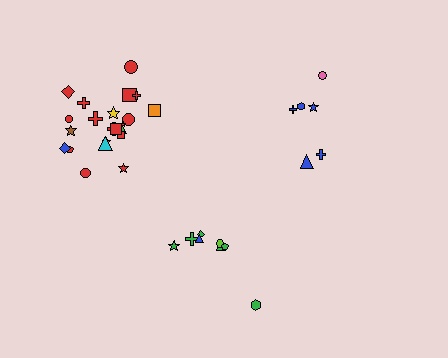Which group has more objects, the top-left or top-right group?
The top-left group.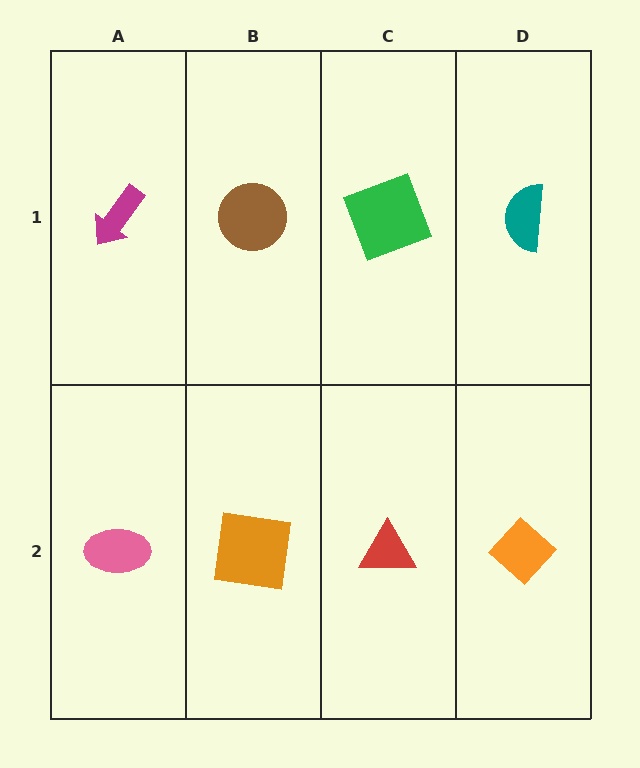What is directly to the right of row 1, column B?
A green square.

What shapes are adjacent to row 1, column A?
A pink ellipse (row 2, column A), a brown circle (row 1, column B).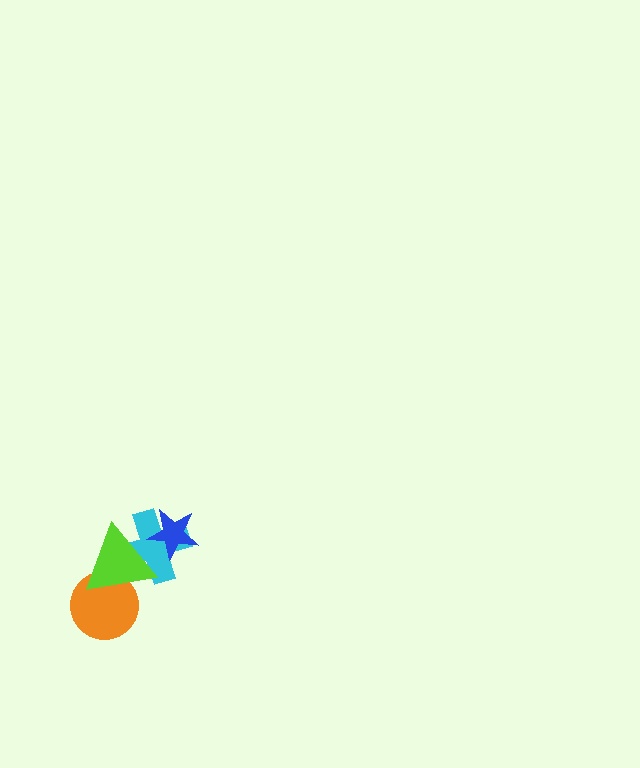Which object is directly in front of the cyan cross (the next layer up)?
The blue star is directly in front of the cyan cross.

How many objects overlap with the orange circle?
1 object overlaps with the orange circle.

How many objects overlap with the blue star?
2 objects overlap with the blue star.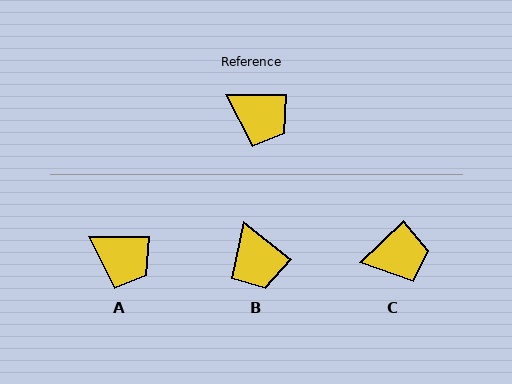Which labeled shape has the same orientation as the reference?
A.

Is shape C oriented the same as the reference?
No, it is off by about 43 degrees.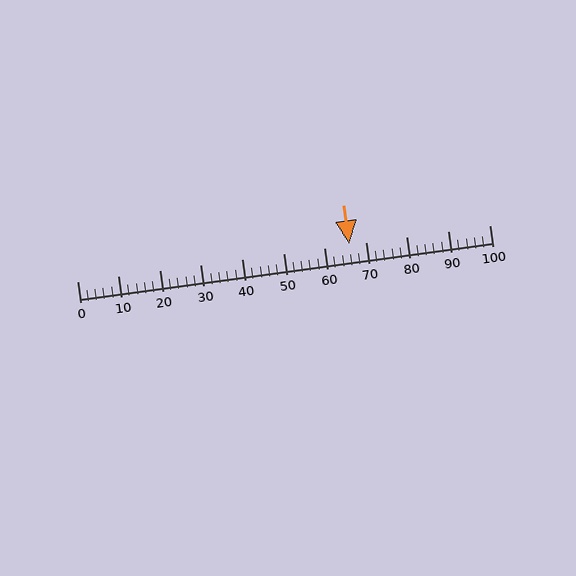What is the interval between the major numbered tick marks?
The major tick marks are spaced 10 units apart.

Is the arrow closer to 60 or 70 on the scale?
The arrow is closer to 70.